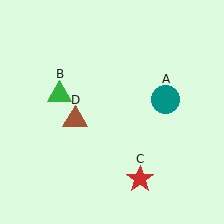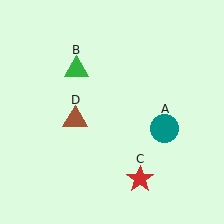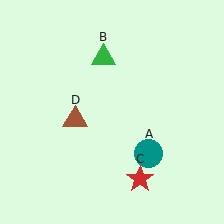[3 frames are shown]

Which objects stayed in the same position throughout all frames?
Red star (object C) and brown triangle (object D) remained stationary.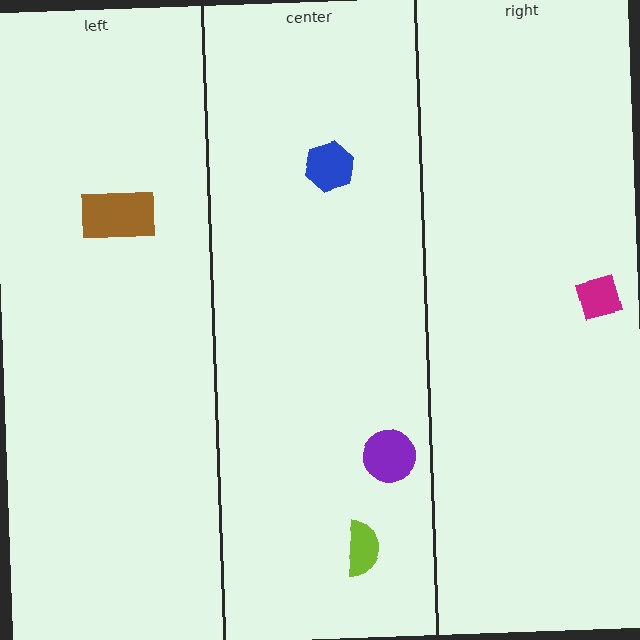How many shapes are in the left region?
1.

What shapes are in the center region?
The blue hexagon, the lime semicircle, the purple circle.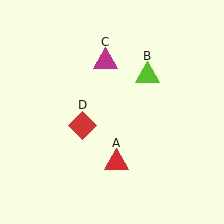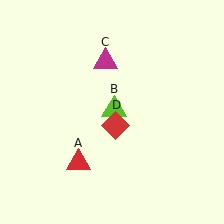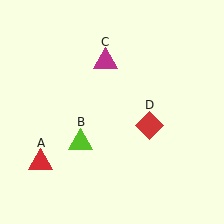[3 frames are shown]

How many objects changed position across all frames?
3 objects changed position: red triangle (object A), lime triangle (object B), red diamond (object D).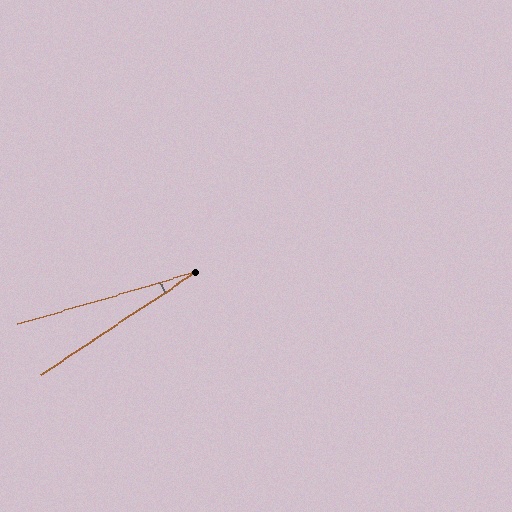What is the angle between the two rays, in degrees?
Approximately 17 degrees.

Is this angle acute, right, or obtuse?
It is acute.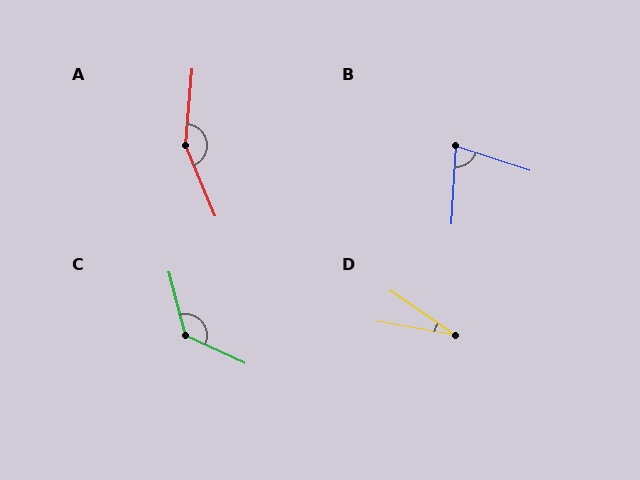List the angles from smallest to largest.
D (25°), B (75°), C (129°), A (153°).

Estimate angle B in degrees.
Approximately 75 degrees.